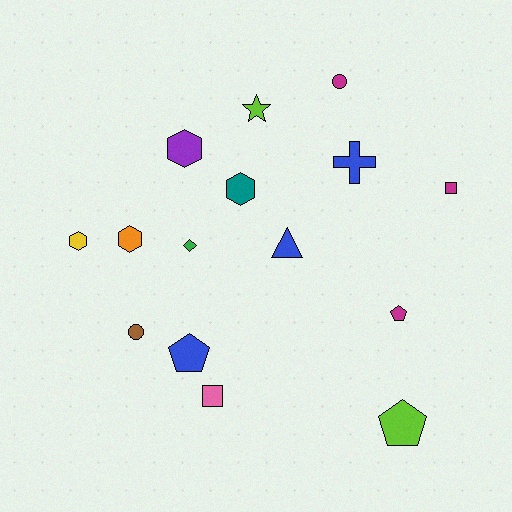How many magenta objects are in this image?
There are 3 magenta objects.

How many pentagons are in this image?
There are 3 pentagons.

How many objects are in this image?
There are 15 objects.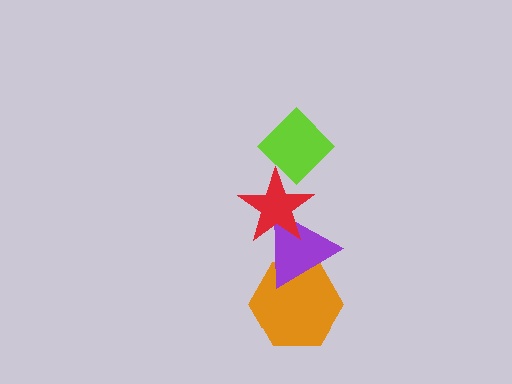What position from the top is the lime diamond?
The lime diamond is 1st from the top.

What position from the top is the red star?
The red star is 2nd from the top.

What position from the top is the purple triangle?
The purple triangle is 3rd from the top.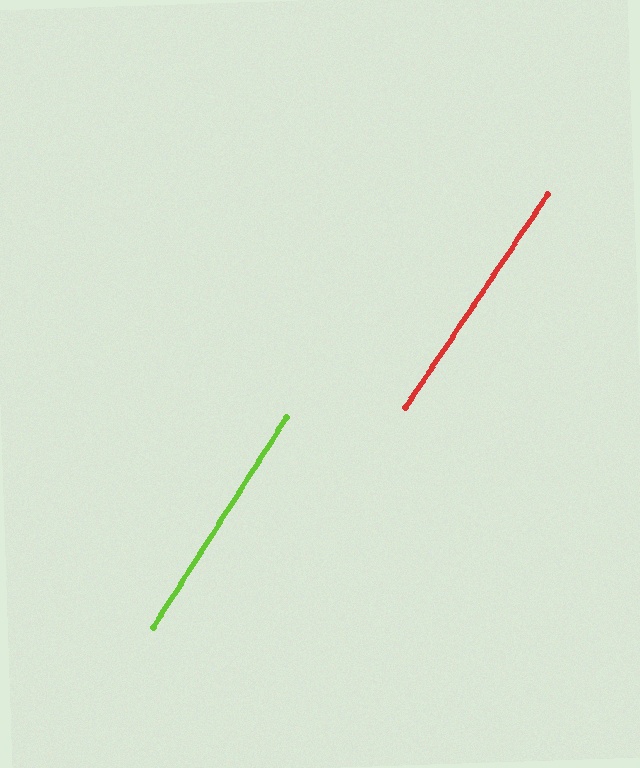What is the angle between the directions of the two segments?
Approximately 1 degree.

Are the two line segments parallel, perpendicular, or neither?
Parallel — their directions differ by only 1.3°.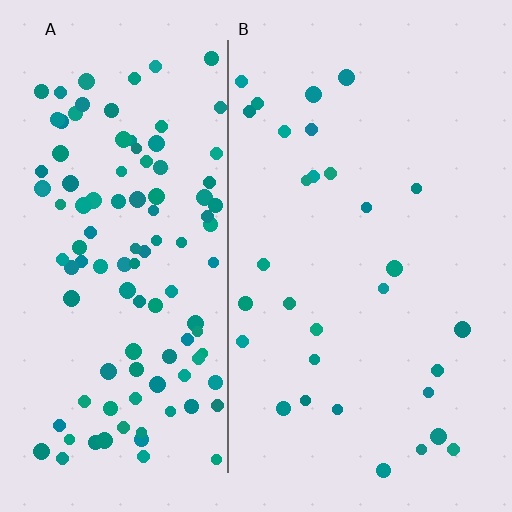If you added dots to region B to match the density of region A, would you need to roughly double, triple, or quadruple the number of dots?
Approximately quadruple.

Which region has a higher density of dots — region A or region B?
A (the left).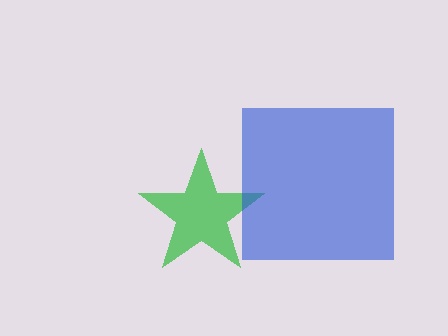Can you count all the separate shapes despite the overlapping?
Yes, there are 2 separate shapes.